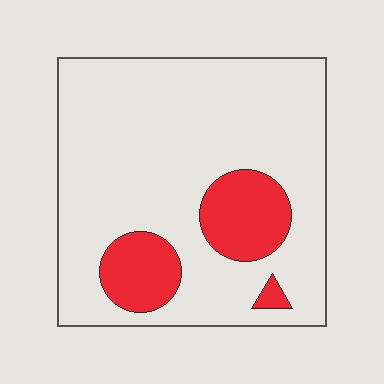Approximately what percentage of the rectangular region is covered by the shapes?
Approximately 20%.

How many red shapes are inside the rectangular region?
3.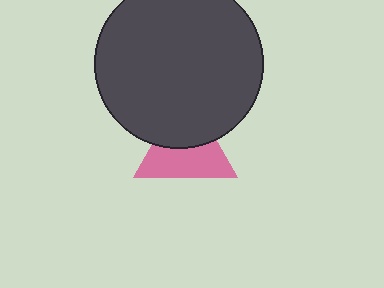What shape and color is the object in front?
The object in front is a dark gray circle.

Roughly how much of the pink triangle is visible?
About half of it is visible (roughly 56%).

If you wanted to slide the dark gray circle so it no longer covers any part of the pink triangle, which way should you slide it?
Slide it up — that is the most direct way to separate the two shapes.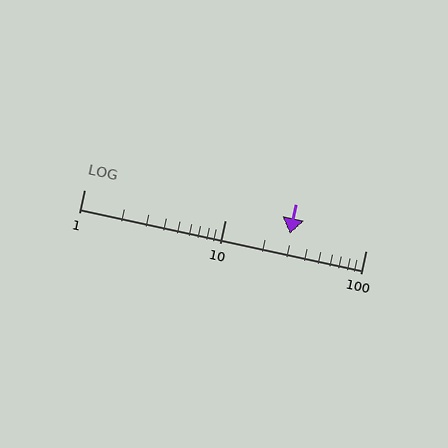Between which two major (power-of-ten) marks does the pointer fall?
The pointer is between 10 and 100.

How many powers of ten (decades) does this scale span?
The scale spans 2 decades, from 1 to 100.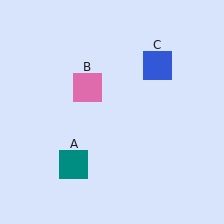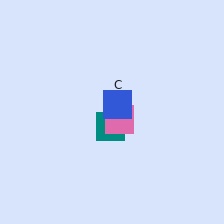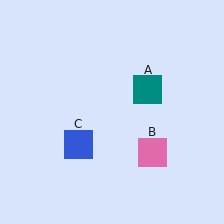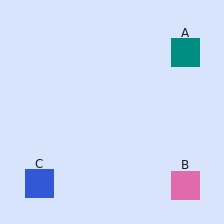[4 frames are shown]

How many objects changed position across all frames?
3 objects changed position: teal square (object A), pink square (object B), blue square (object C).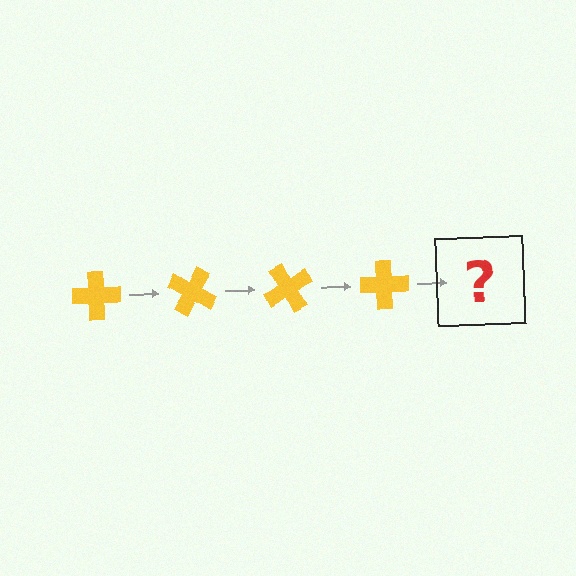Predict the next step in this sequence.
The next step is a yellow cross rotated 120 degrees.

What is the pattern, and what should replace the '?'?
The pattern is that the cross rotates 30 degrees each step. The '?' should be a yellow cross rotated 120 degrees.